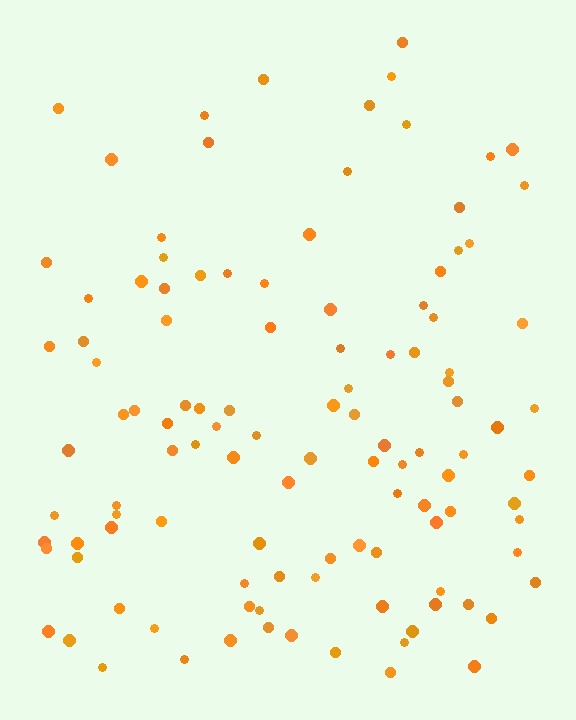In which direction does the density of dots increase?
From top to bottom, with the bottom side densest.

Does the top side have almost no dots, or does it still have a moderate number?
Still a moderate number, just noticeably fewer than the bottom.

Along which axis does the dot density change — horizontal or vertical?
Vertical.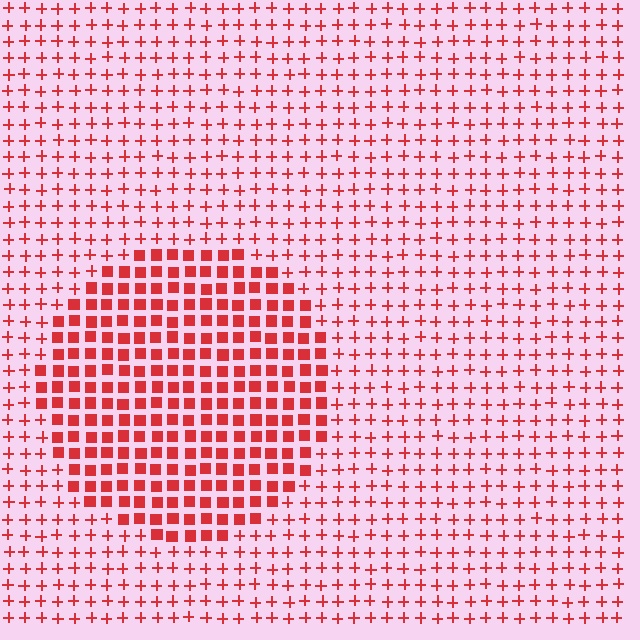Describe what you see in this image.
The image is filled with small red elements arranged in a uniform grid. A circle-shaped region contains squares, while the surrounding area contains plus signs. The boundary is defined purely by the change in element shape.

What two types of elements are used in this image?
The image uses squares inside the circle region and plus signs outside it.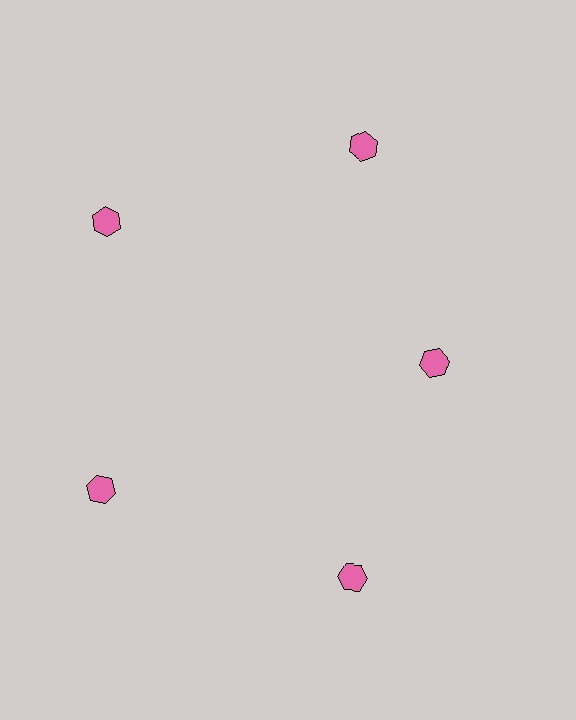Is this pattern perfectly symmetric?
No. The 5 pink hexagons are arranged in a ring, but one element near the 3 o'clock position is pulled inward toward the center, breaking the 5-fold rotational symmetry.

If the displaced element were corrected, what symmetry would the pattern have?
It would have 5-fold rotational symmetry — the pattern would map onto itself every 72 degrees.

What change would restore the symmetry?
The symmetry would be restored by moving it outward, back onto the ring so that all 5 hexagons sit at equal angles and equal distance from the center.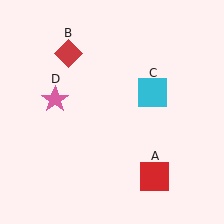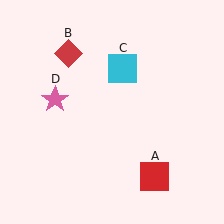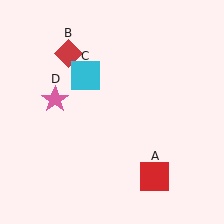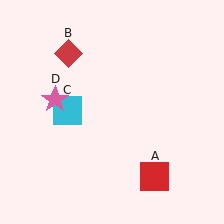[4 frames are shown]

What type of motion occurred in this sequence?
The cyan square (object C) rotated counterclockwise around the center of the scene.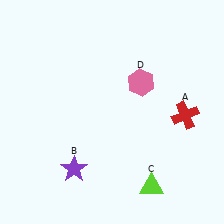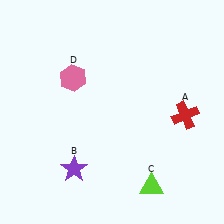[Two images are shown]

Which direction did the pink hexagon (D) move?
The pink hexagon (D) moved left.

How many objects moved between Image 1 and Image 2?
1 object moved between the two images.